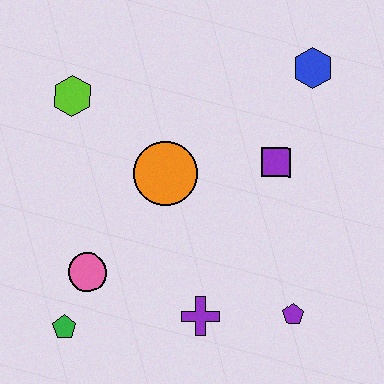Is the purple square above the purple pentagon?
Yes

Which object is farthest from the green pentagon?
The blue hexagon is farthest from the green pentagon.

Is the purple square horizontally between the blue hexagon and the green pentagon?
Yes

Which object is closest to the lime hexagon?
The orange circle is closest to the lime hexagon.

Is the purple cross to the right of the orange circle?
Yes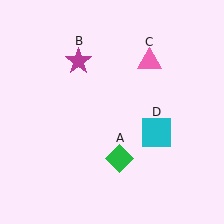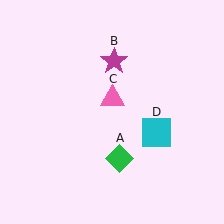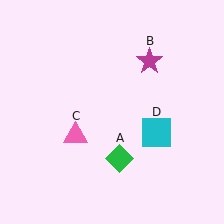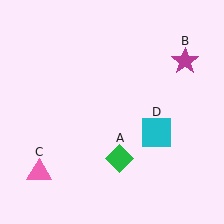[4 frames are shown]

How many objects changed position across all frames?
2 objects changed position: magenta star (object B), pink triangle (object C).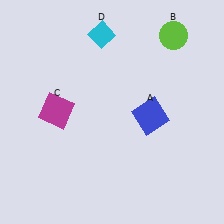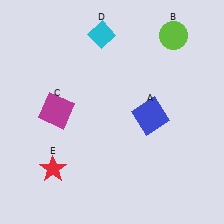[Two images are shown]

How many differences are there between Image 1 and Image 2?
There is 1 difference between the two images.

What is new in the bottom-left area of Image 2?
A red star (E) was added in the bottom-left area of Image 2.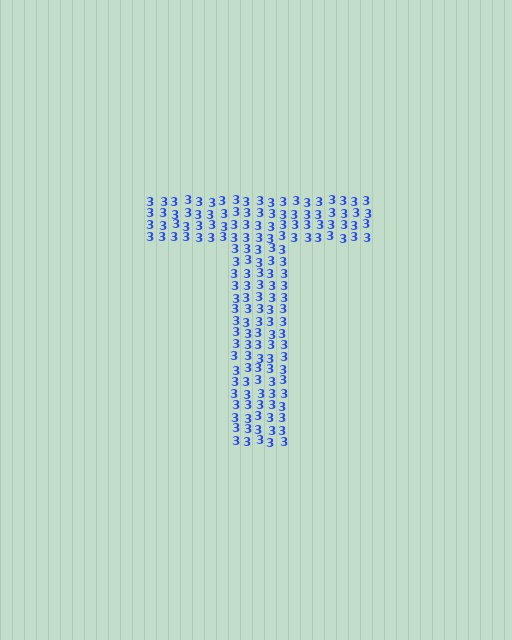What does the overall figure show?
The overall figure shows the letter T.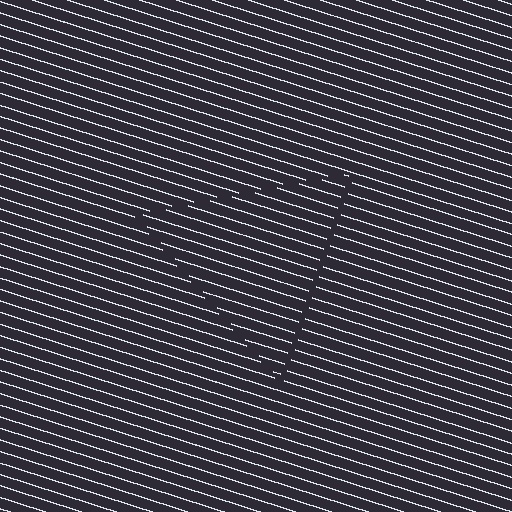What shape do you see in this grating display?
An illusory triangle. The interior of the shape contains the same grating, shifted by half a period — the contour is defined by the phase discontinuity where line-ends from the inner and outer gratings abut.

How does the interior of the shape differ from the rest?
The interior of the shape contains the same grating, shifted by half a period — the contour is defined by the phase discontinuity where line-ends from the inner and outer gratings abut.